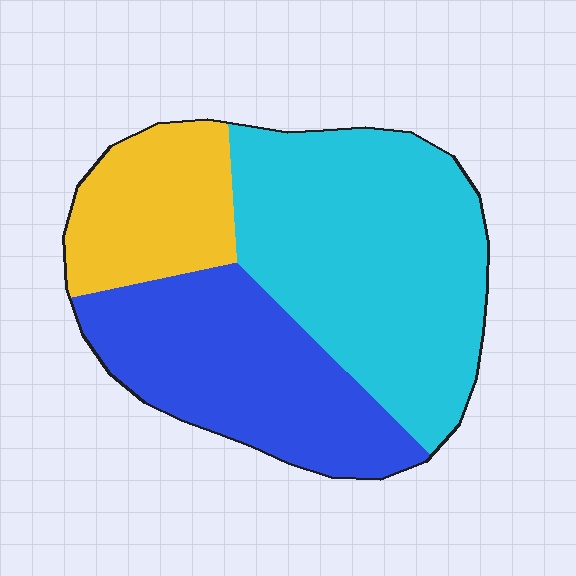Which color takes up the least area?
Yellow, at roughly 20%.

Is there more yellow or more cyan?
Cyan.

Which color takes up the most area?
Cyan, at roughly 50%.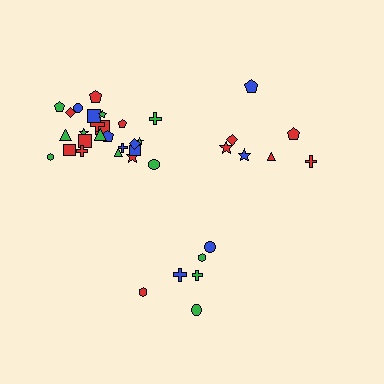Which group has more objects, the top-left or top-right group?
The top-left group.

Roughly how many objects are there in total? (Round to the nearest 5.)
Roughly 40 objects in total.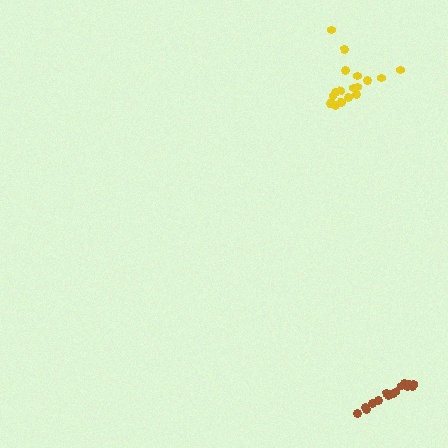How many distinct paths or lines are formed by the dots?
There are 2 distinct paths.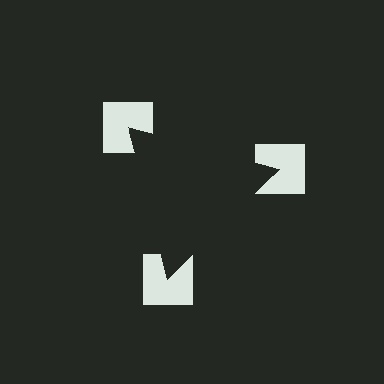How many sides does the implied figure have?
3 sides.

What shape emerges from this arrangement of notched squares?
An illusory triangle — its edges are inferred from the aligned wedge cuts in the notched squares, not physically drawn.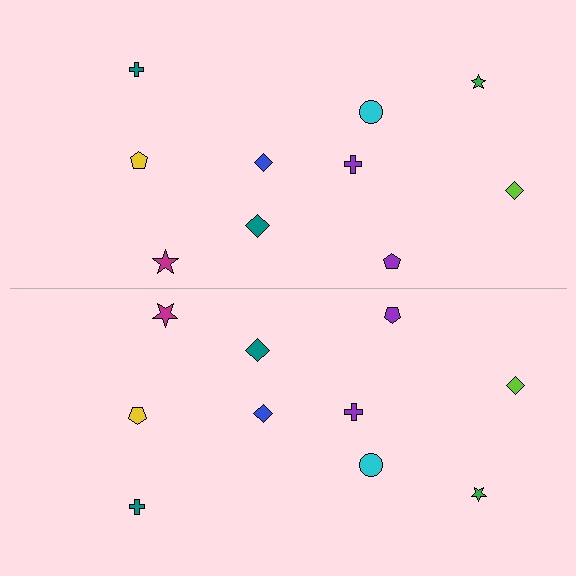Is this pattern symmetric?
Yes, this pattern has bilateral (reflection) symmetry.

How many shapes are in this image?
There are 20 shapes in this image.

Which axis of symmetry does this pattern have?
The pattern has a horizontal axis of symmetry running through the center of the image.